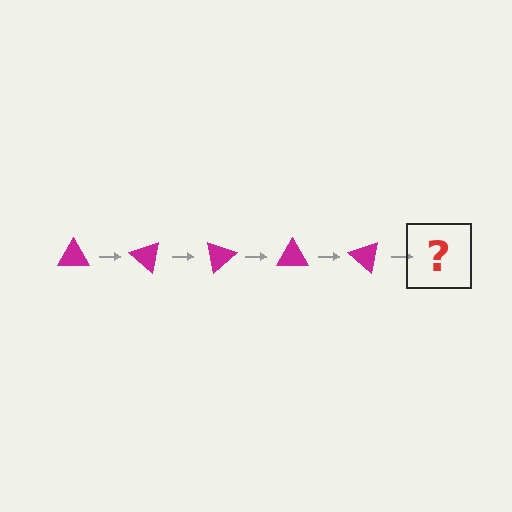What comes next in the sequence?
The next element should be a magenta triangle rotated 200 degrees.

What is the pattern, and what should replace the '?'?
The pattern is that the triangle rotates 40 degrees each step. The '?' should be a magenta triangle rotated 200 degrees.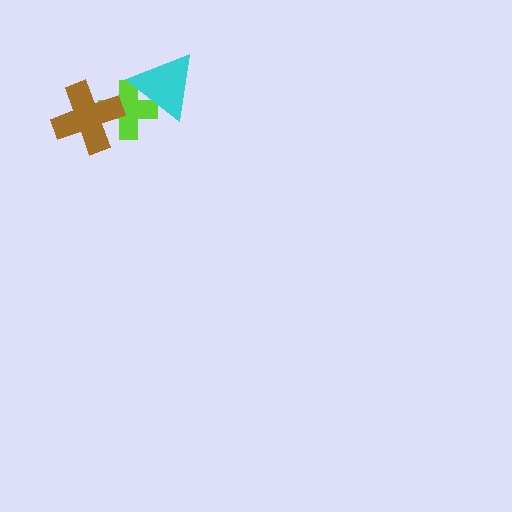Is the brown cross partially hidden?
No, no other shape covers it.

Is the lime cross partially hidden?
Yes, it is partially covered by another shape.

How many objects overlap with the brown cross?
1 object overlaps with the brown cross.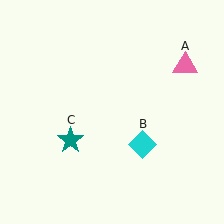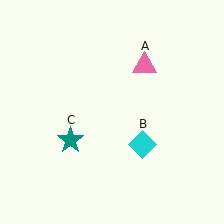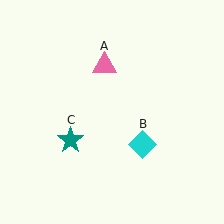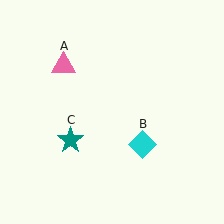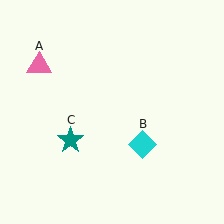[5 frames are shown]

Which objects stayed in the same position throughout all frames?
Cyan diamond (object B) and teal star (object C) remained stationary.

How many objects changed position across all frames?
1 object changed position: pink triangle (object A).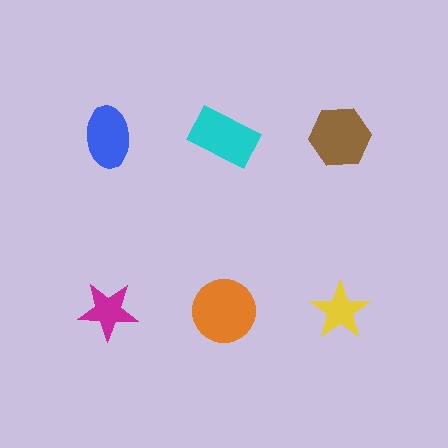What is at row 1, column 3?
A brown hexagon.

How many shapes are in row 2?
3 shapes.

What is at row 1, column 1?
A blue ellipse.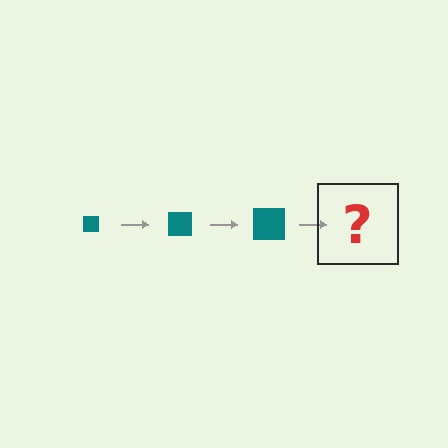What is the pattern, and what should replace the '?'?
The pattern is that the square gets progressively larger each step. The '?' should be a teal square, larger than the previous one.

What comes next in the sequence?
The next element should be a teal square, larger than the previous one.